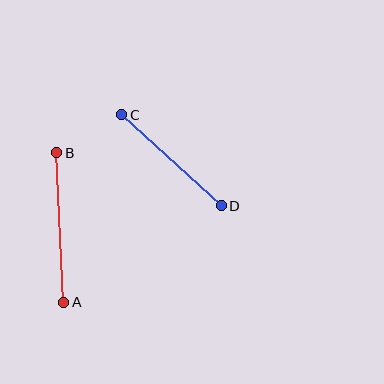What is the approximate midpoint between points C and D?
The midpoint is at approximately (172, 160) pixels.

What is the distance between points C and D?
The distance is approximately 135 pixels.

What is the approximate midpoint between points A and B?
The midpoint is at approximately (60, 228) pixels.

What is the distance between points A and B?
The distance is approximately 149 pixels.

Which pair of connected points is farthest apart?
Points A and B are farthest apart.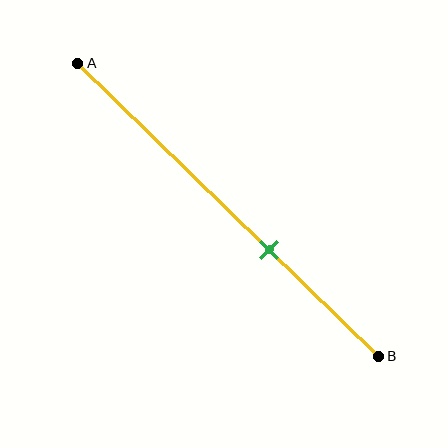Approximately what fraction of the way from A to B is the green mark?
The green mark is approximately 65% of the way from A to B.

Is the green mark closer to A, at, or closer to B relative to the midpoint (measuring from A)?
The green mark is closer to point B than the midpoint of segment AB.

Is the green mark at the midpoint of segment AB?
No, the mark is at about 65% from A, not at the 50% midpoint.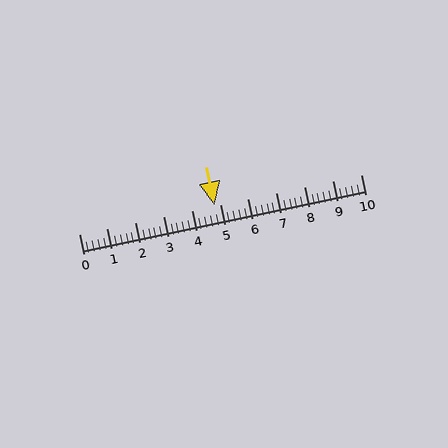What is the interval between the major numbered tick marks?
The major tick marks are spaced 1 units apart.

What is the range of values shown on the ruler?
The ruler shows values from 0 to 10.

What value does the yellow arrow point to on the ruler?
The yellow arrow points to approximately 4.8.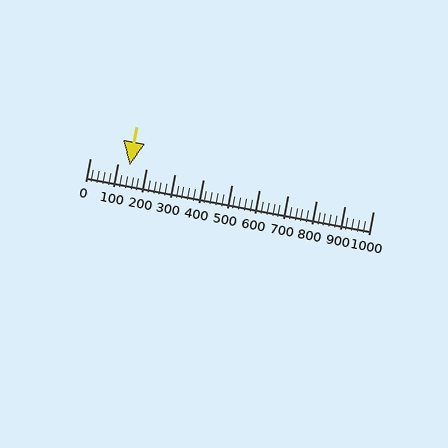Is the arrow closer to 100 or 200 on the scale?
The arrow is closer to 100.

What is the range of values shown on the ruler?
The ruler shows values from 0 to 1000.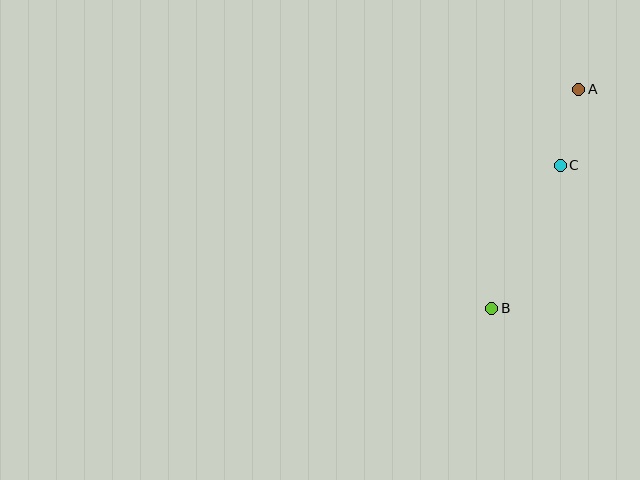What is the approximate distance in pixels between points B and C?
The distance between B and C is approximately 159 pixels.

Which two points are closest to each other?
Points A and C are closest to each other.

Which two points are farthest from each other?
Points A and B are farthest from each other.